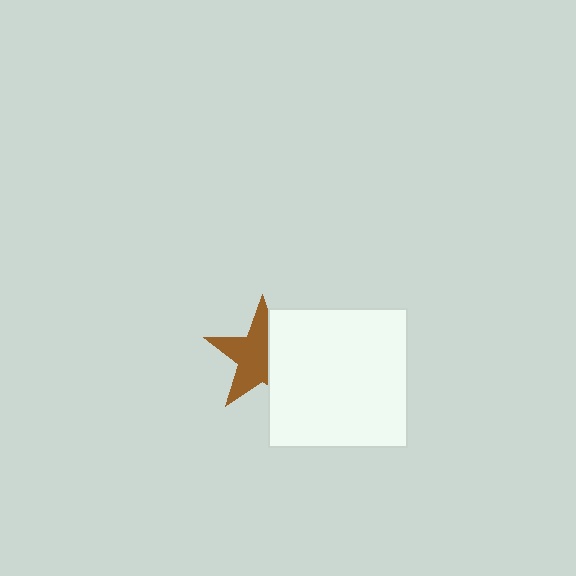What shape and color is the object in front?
The object in front is a white square.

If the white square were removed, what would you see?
You would see the complete brown star.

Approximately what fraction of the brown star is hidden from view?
Roughly 40% of the brown star is hidden behind the white square.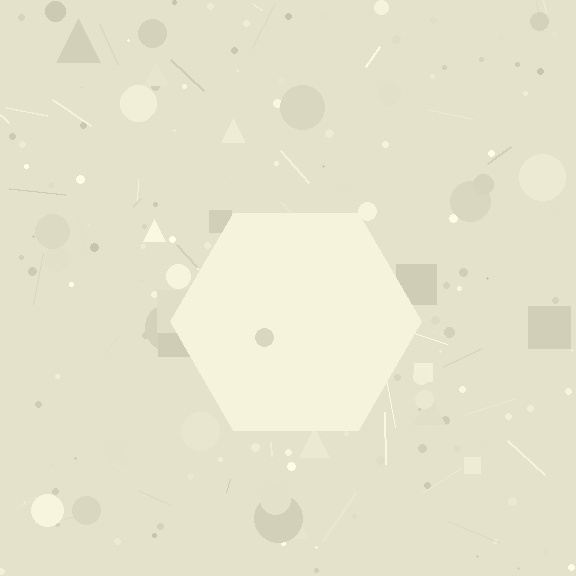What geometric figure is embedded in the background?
A hexagon is embedded in the background.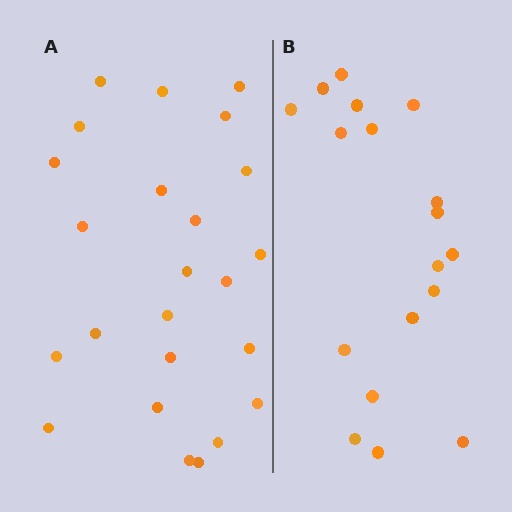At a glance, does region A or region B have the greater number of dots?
Region A (the left region) has more dots.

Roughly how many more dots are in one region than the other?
Region A has about 6 more dots than region B.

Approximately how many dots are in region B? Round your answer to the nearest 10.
About 20 dots. (The exact count is 18, which rounds to 20.)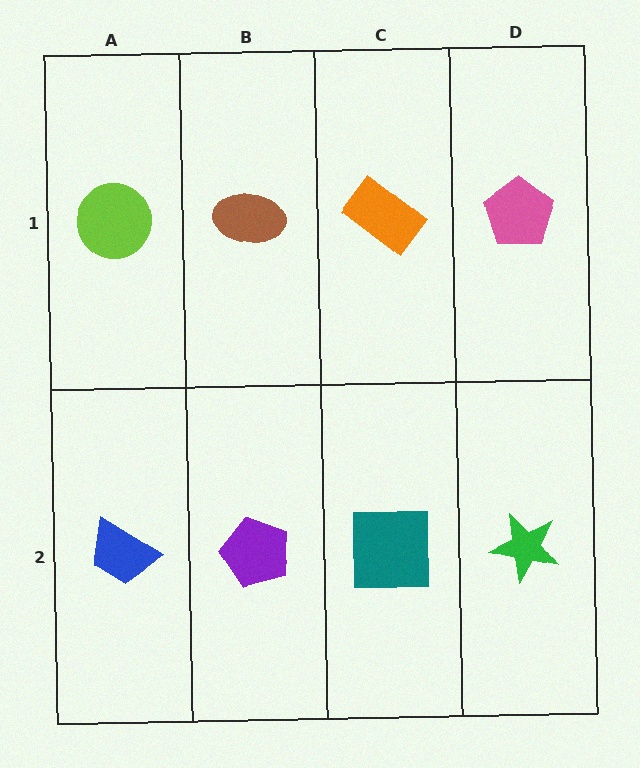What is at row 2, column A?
A blue trapezoid.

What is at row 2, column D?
A green star.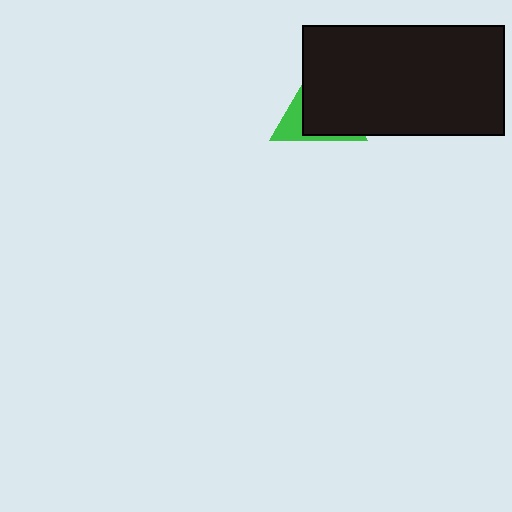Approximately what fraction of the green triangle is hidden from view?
Roughly 69% of the green triangle is hidden behind the black rectangle.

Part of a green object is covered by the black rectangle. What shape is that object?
It is a triangle.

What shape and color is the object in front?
The object in front is a black rectangle.